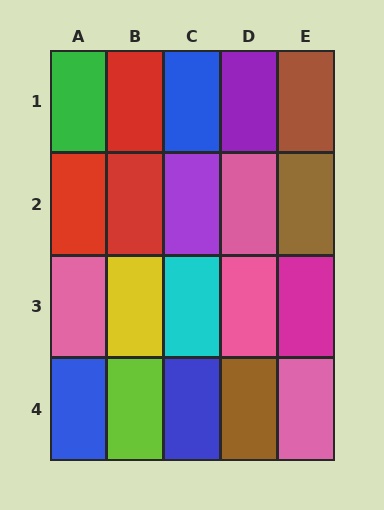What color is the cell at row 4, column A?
Blue.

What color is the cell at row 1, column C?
Blue.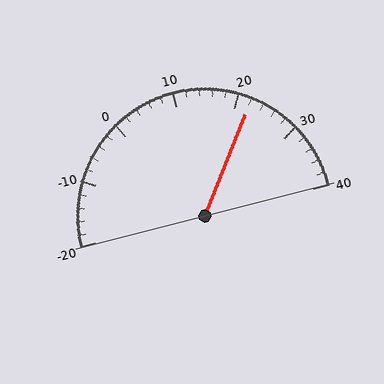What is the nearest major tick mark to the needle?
The nearest major tick mark is 20.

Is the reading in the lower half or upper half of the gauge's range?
The reading is in the upper half of the range (-20 to 40).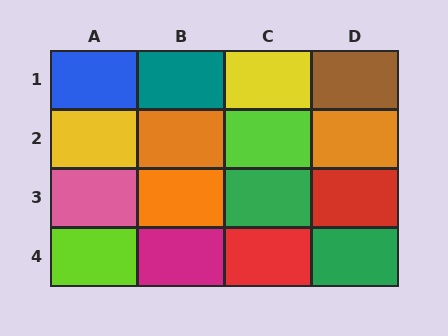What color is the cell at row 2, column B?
Orange.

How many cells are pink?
1 cell is pink.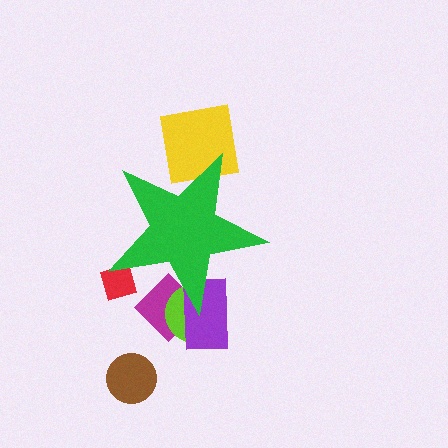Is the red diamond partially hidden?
Yes, the red diamond is partially hidden behind the green star.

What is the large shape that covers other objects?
A green star.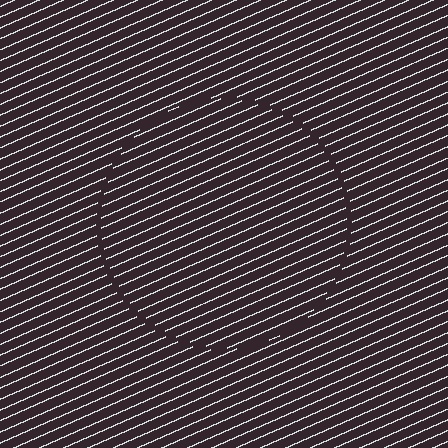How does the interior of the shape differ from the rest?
The interior of the shape contains the same grating, shifted by half a period — the contour is defined by the phase discontinuity where line-ends from the inner and outer gratings abut.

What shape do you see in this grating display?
An illusory circle. The interior of the shape contains the same grating, shifted by half a period — the contour is defined by the phase discontinuity where line-ends from the inner and outer gratings abut.